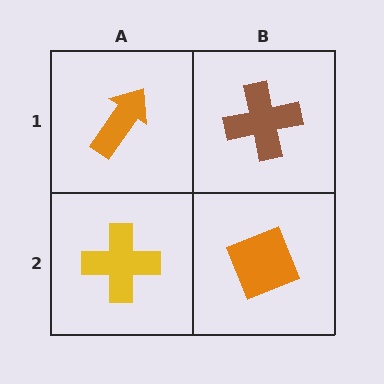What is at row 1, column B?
A brown cross.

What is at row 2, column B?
An orange diamond.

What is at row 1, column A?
An orange arrow.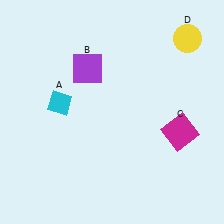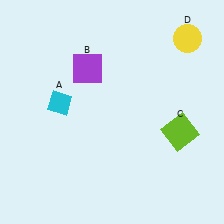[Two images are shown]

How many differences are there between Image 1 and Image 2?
There is 1 difference between the two images.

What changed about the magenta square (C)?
In Image 1, C is magenta. In Image 2, it changed to lime.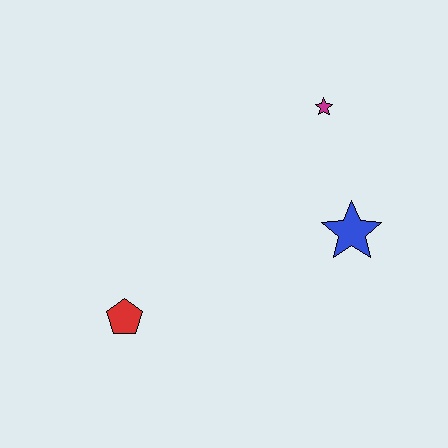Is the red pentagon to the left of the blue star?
Yes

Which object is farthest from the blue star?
The red pentagon is farthest from the blue star.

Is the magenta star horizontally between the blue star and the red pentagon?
Yes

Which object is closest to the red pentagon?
The blue star is closest to the red pentagon.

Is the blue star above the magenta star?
No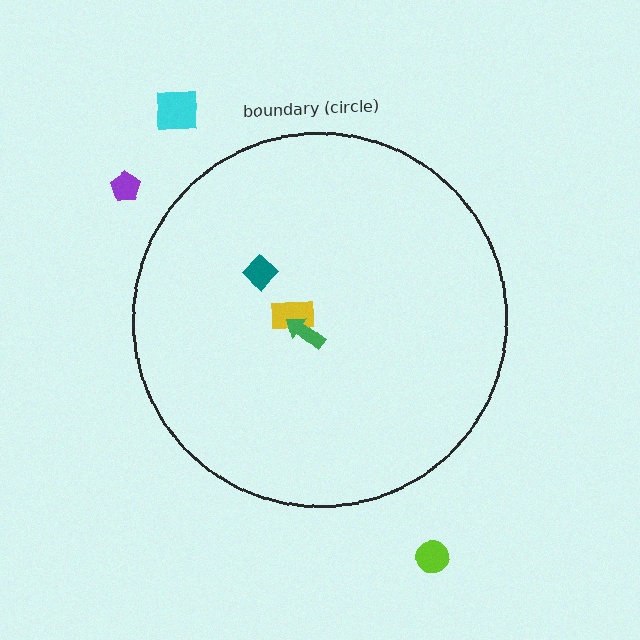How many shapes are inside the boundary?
3 inside, 3 outside.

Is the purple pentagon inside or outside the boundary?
Outside.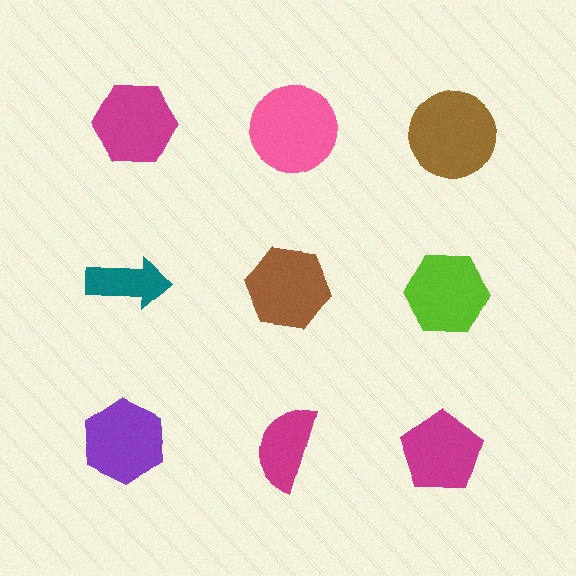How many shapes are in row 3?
3 shapes.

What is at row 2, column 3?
A lime hexagon.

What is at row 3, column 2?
A magenta semicircle.